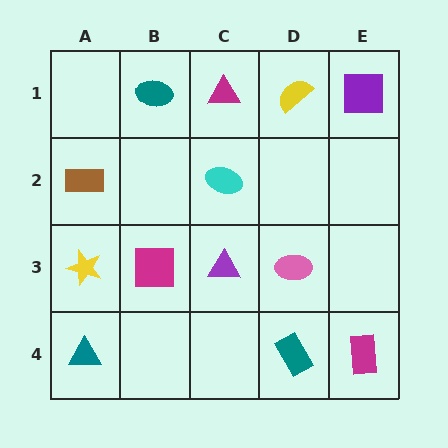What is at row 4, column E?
A magenta rectangle.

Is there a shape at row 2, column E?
No, that cell is empty.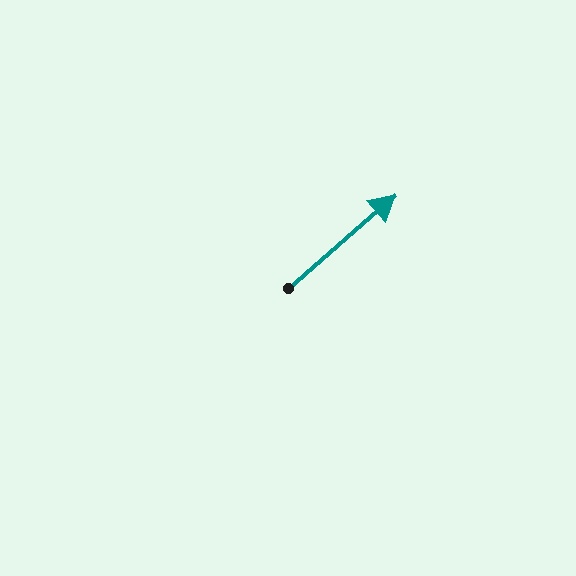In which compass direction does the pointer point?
Northeast.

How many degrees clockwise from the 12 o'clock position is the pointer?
Approximately 49 degrees.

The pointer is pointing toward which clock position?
Roughly 2 o'clock.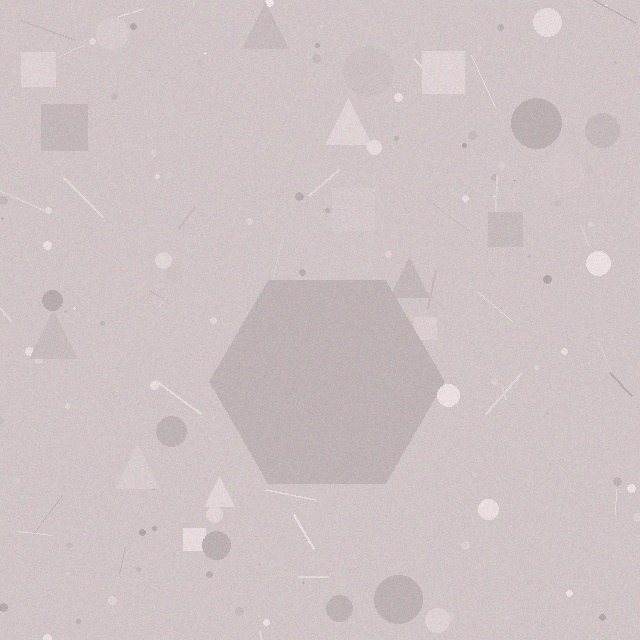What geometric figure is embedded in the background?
A hexagon is embedded in the background.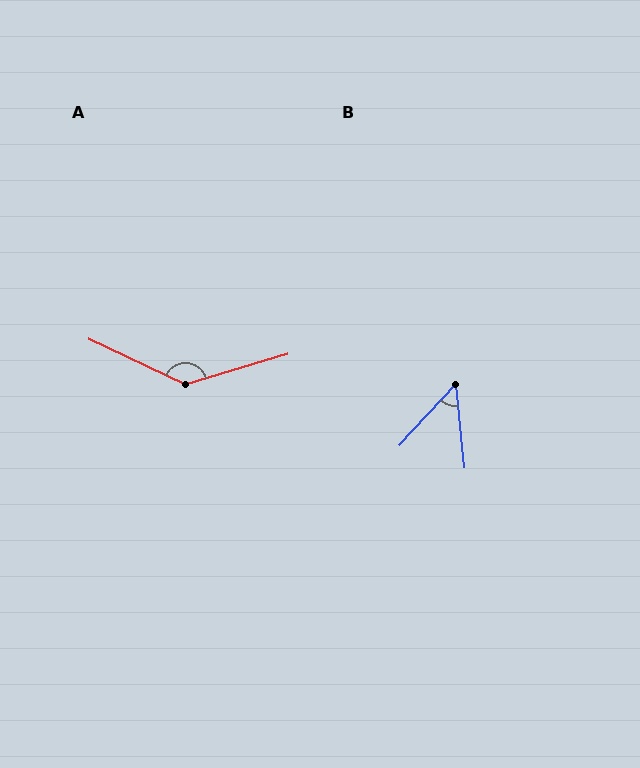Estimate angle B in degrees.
Approximately 48 degrees.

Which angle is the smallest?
B, at approximately 48 degrees.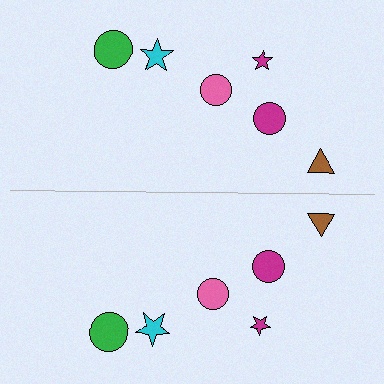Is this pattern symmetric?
Yes, this pattern has bilateral (reflection) symmetry.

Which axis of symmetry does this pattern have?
The pattern has a horizontal axis of symmetry running through the center of the image.